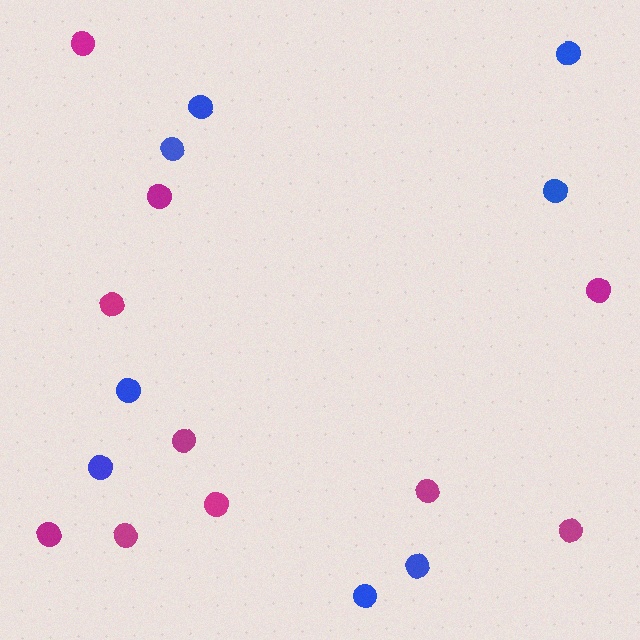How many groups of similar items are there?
There are 2 groups: one group of magenta circles (10) and one group of blue circles (8).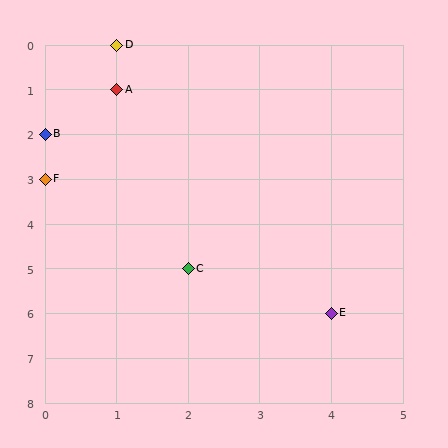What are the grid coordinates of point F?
Point F is at grid coordinates (0, 3).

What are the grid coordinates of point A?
Point A is at grid coordinates (1, 1).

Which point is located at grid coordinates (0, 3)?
Point F is at (0, 3).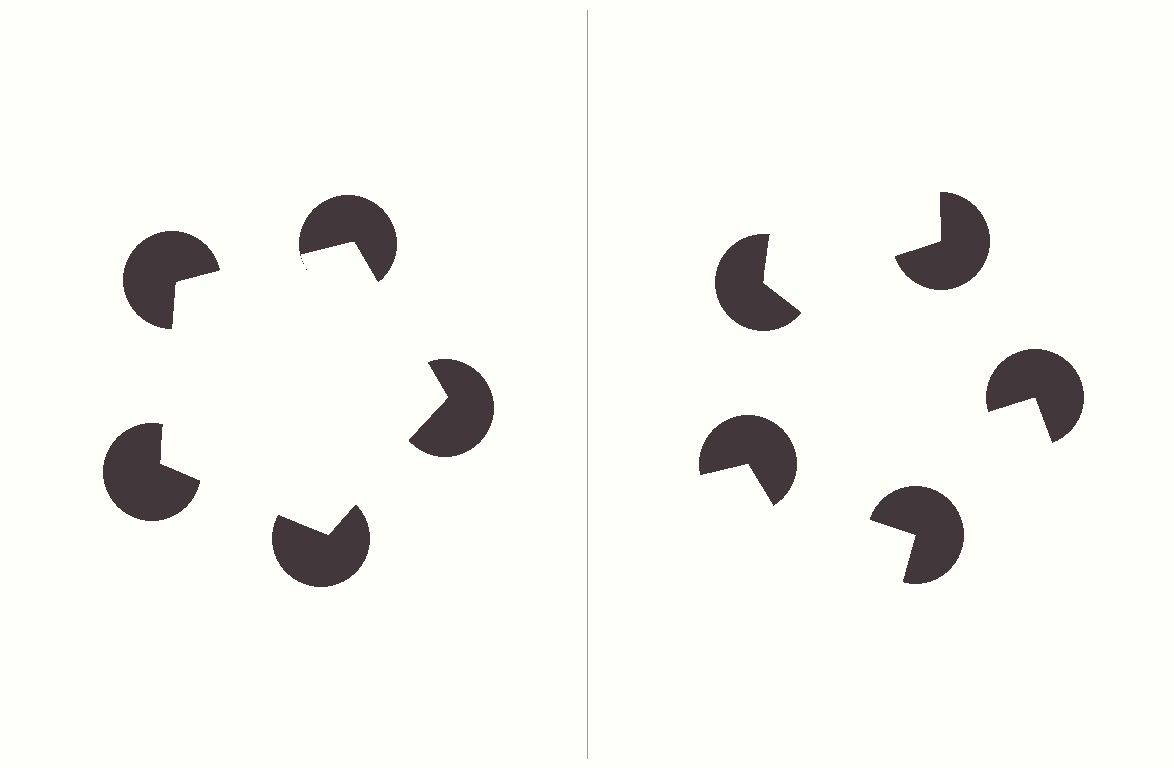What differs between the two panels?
The pac-man discs are positioned identically on both sides; only the wedge orientations differ. On the left they align to a pentagon; on the right they are misaligned.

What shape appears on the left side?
An illusory pentagon.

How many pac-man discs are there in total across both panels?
10 — 5 on each side.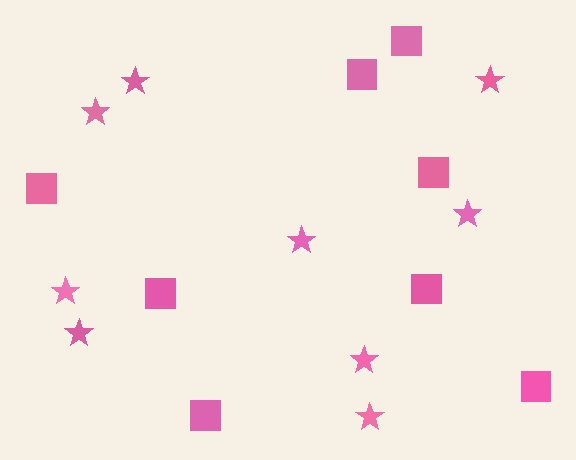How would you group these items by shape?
There are 2 groups: one group of stars (9) and one group of squares (8).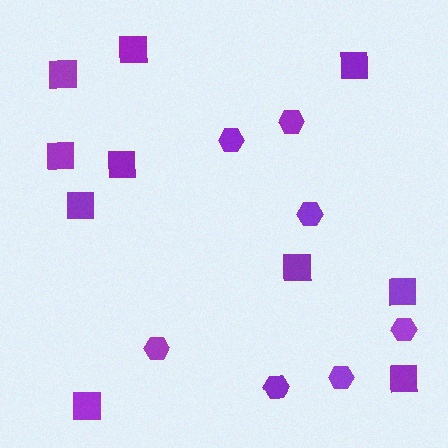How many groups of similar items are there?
There are 2 groups: one group of hexagons (7) and one group of squares (10).